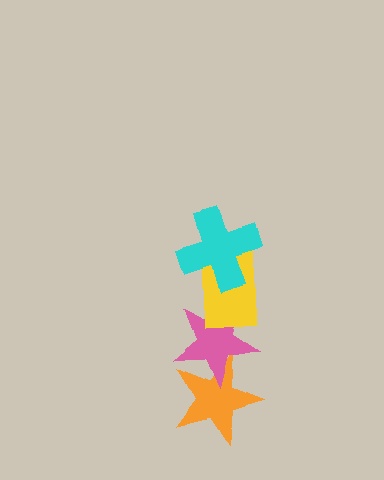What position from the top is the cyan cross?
The cyan cross is 1st from the top.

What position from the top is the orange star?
The orange star is 4th from the top.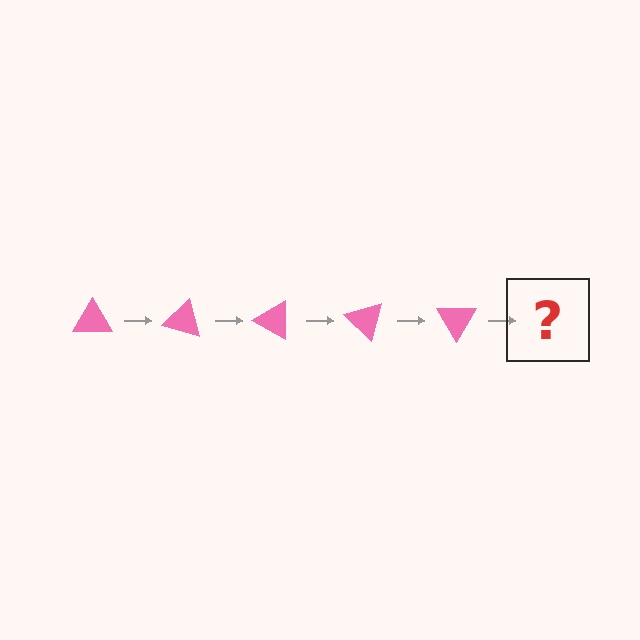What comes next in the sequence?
The next element should be a pink triangle rotated 75 degrees.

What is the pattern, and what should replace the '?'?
The pattern is that the triangle rotates 15 degrees each step. The '?' should be a pink triangle rotated 75 degrees.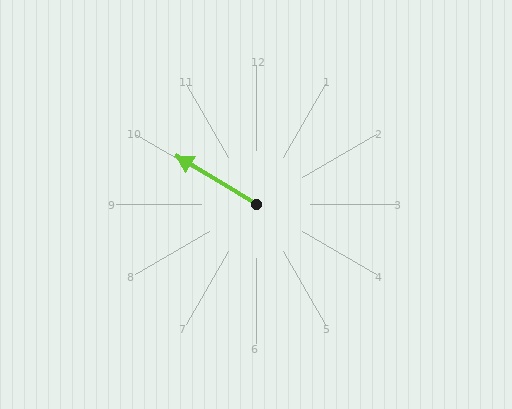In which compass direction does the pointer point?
Northwest.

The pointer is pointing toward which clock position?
Roughly 10 o'clock.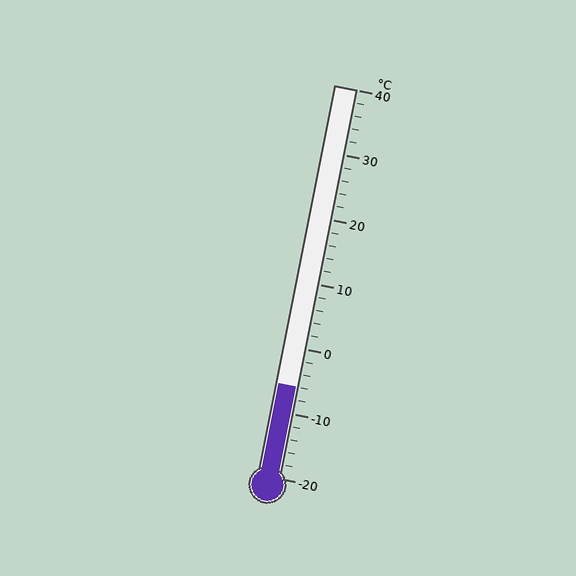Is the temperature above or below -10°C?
The temperature is above -10°C.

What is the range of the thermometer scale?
The thermometer scale ranges from -20°C to 40°C.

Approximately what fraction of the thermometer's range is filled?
The thermometer is filled to approximately 25% of its range.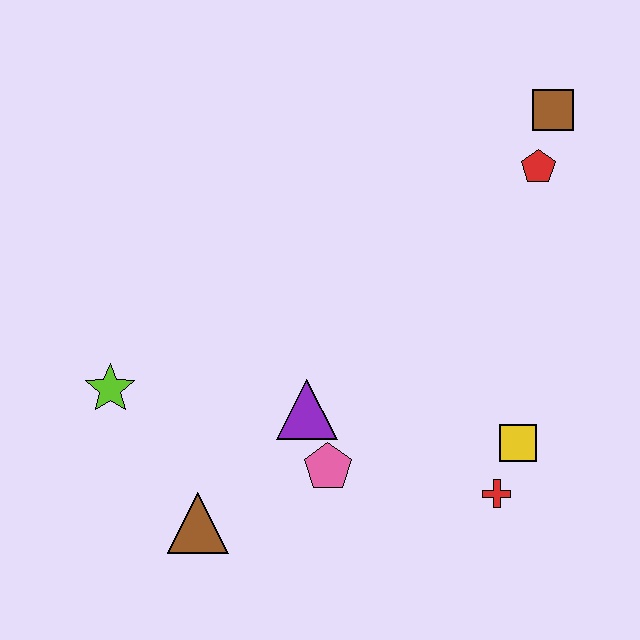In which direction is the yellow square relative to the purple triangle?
The yellow square is to the right of the purple triangle.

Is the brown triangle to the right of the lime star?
Yes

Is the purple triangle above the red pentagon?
No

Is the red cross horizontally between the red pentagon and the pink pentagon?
Yes